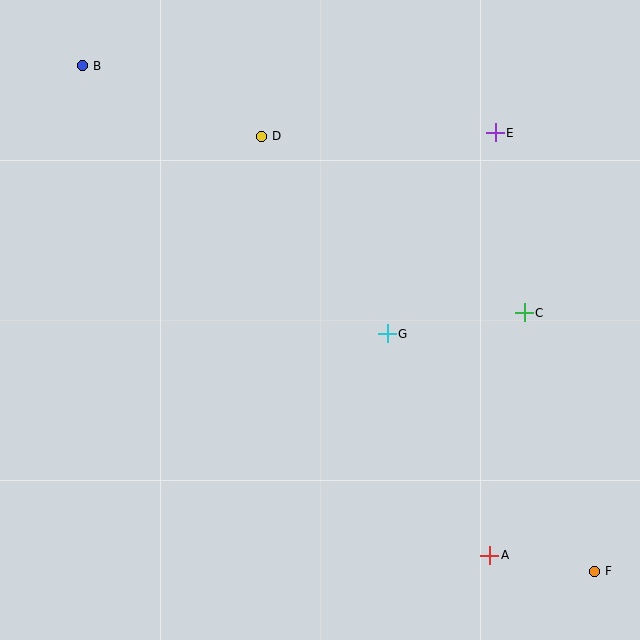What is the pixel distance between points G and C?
The distance between G and C is 138 pixels.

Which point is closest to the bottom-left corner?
Point G is closest to the bottom-left corner.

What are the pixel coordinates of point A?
Point A is at (490, 555).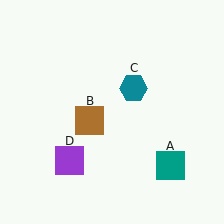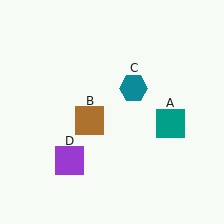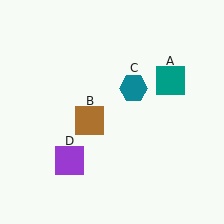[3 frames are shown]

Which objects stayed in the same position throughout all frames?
Brown square (object B) and teal hexagon (object C) and purple square (object D) remained stationary.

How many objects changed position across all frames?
1 object changed position: teal square (object A).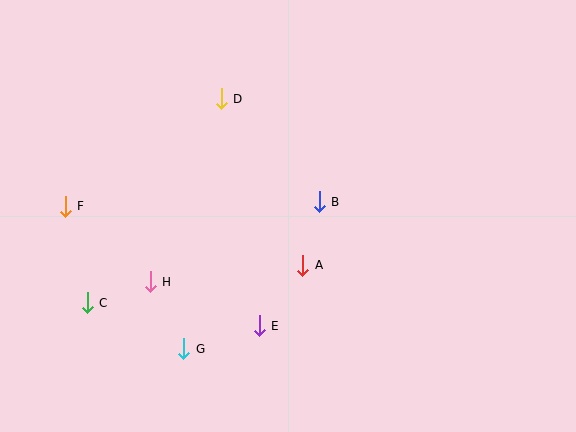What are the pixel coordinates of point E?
Point E is at (259, 326).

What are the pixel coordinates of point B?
Point B is at (319, 202).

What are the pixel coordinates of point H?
Point H is at (150, 282).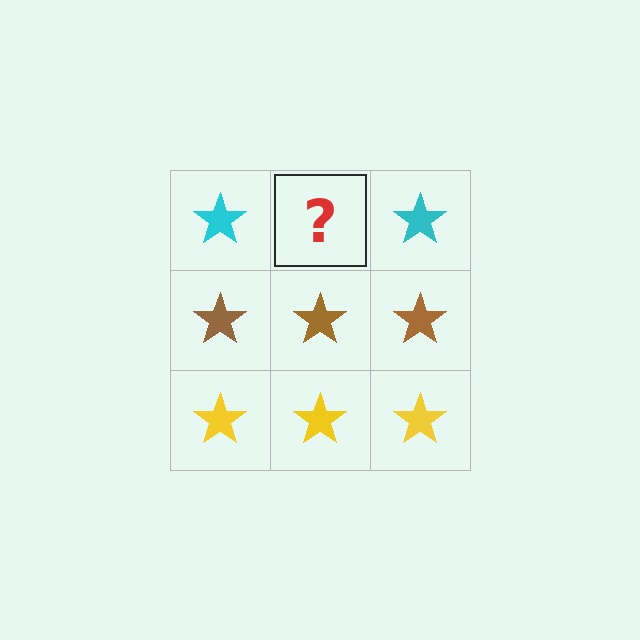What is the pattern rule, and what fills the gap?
The rule is that each row has a consistent color. The gap should be filled with a cyan star.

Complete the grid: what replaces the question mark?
The question mark should be replaced with a cyan star.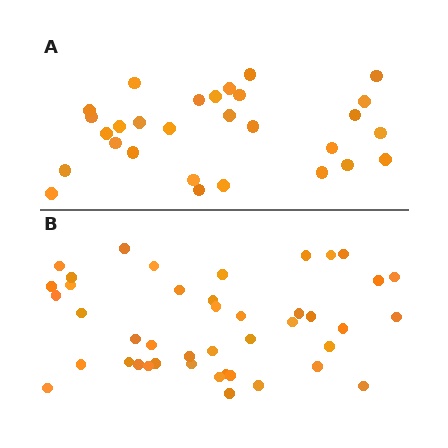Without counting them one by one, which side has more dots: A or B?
Region B (the bottom region) has more dots.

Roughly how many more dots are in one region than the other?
Region B has approximately 15 more dots than region A.